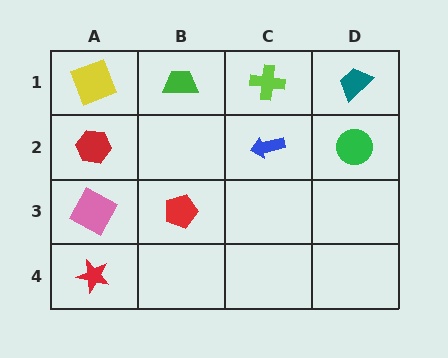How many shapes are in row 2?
3 shapes.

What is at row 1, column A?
A yellow square.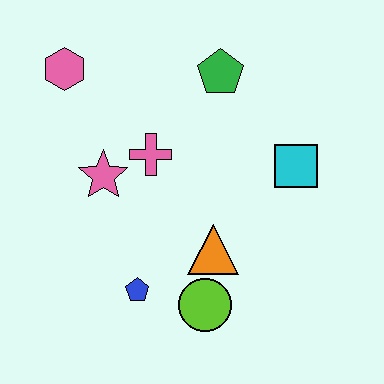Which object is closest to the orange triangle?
The lime circle is closest to the orange triangle.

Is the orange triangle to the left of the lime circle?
No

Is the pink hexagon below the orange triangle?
No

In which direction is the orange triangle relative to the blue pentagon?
The orange triangle is to the right of the blue pentagon.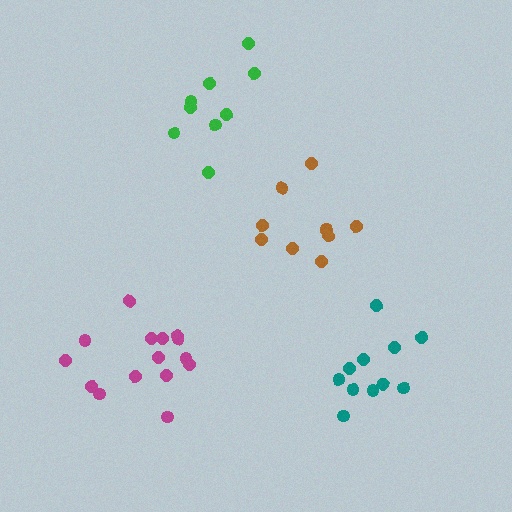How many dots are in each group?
Group 1: 9 dots, Group 2: 9 dots, Group 3: 11 dots, Group 4: 15 dots (44 total).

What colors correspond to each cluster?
The clusters are colored: brown, green, teal, magenta.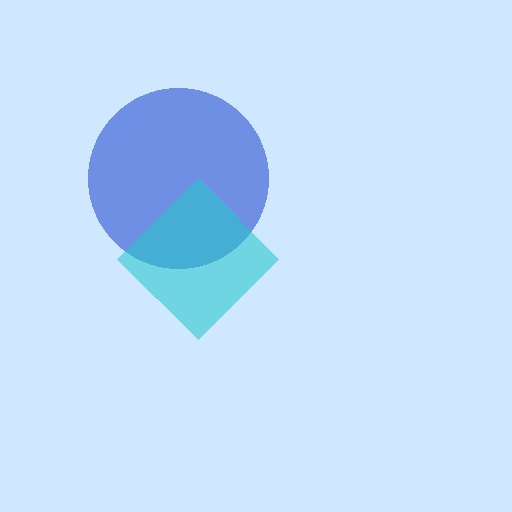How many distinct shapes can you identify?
There are 2 distinct shapes: a blue circle, a cyan diamond.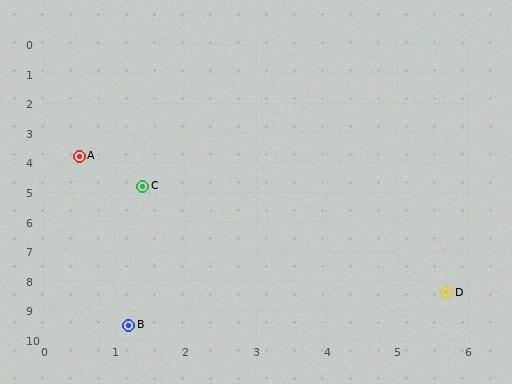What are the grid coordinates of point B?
Point B is at approximately (1.2, 9.5).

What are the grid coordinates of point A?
Point A is at approximately (0.5, 3.8).